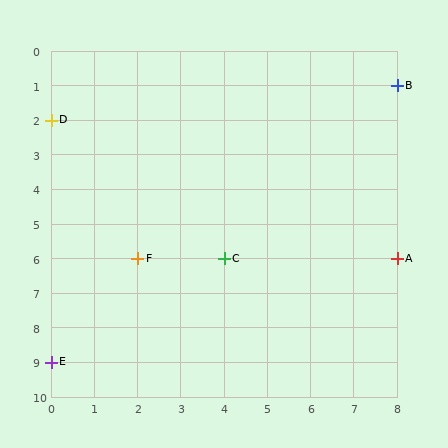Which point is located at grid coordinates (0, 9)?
Point E is at (0, 9).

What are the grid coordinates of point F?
Point F is at grid coordinates (2, 6).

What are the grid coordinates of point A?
Point A is at grid coordinates (8, 6).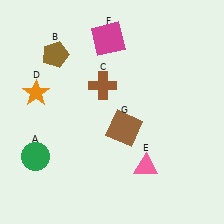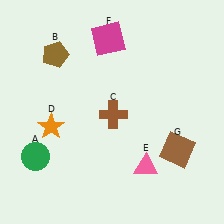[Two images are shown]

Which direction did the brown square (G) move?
The brown square (G) moved right.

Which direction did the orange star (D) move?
The orange star (D) moved down.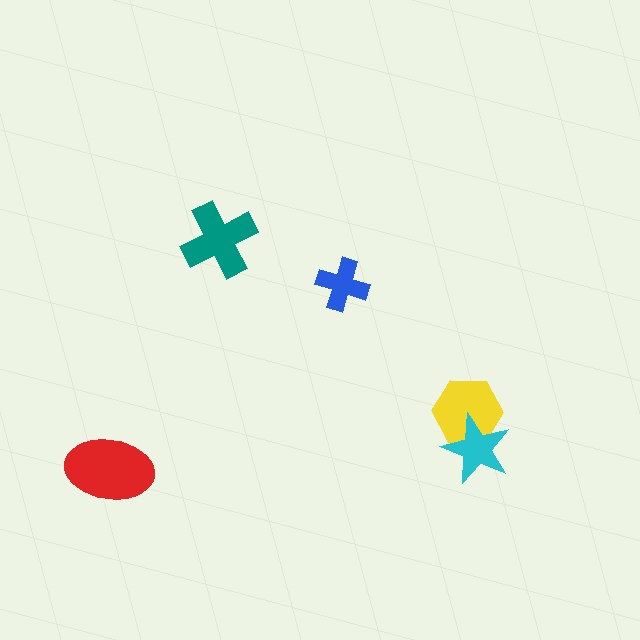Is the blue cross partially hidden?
No, no other shape covers it.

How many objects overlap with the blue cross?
0 objects overlap with the blue cross.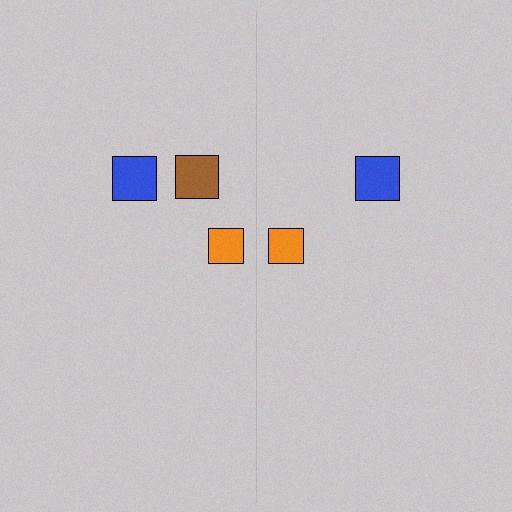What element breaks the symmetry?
A brown square is missing from the right side.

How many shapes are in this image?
There are 5 shapes in this image.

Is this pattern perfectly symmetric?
No, the pattern is not perfectly symmetric. A brown square is missing from the right side.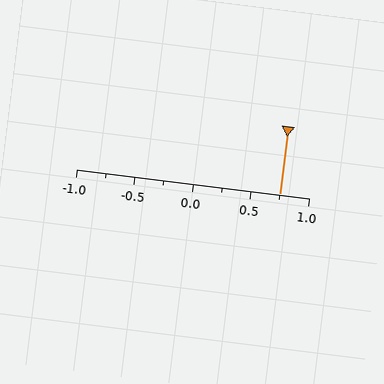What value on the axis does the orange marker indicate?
The marker indicates approximately 0.75.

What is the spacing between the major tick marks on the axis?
The major ticks are spaced 0.5 apart.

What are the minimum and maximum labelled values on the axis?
The axis runs from -1.0 to 1.0.